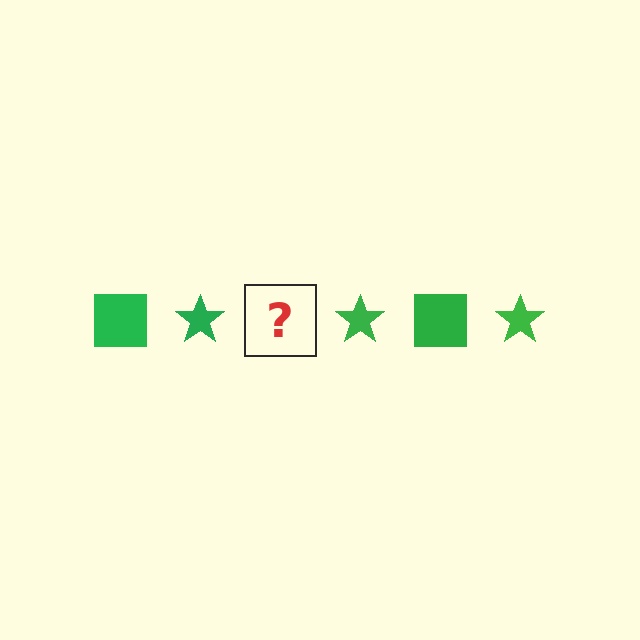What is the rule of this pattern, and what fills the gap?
The rule is that the pattern cycles through square, star shapes in green. The gap should be filled with a green square.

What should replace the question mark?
The question mark should be replaced with a green square.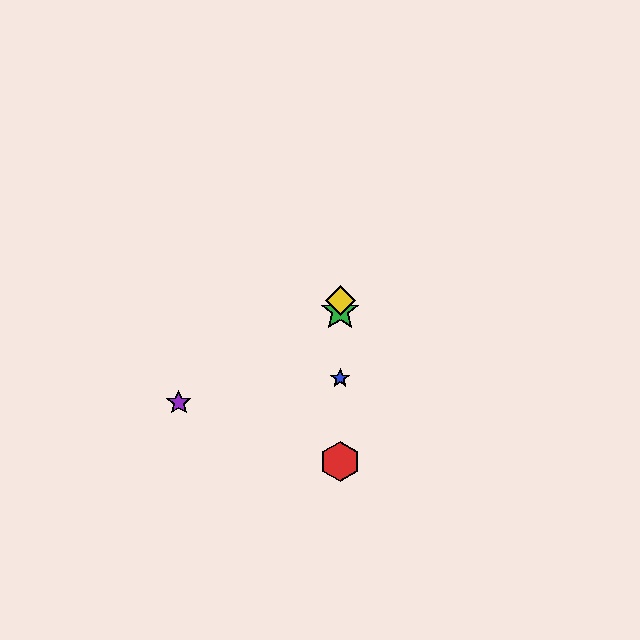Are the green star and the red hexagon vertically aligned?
Yes, both are at x≈340.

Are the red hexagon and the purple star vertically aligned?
No, the red hexagon is at x≈340 and the purple star is at x≈179.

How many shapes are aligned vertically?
4 shapes (the red hexagon, the blue star, the green star, the yellow diamond) are aligned vertically.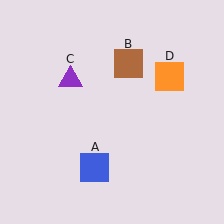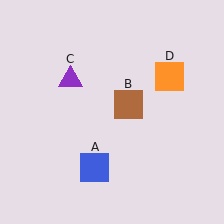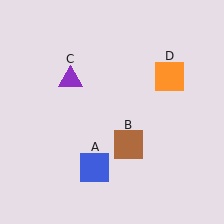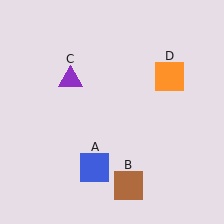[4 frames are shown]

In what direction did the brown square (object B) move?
The brown square (object B) moved down.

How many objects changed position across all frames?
1 object changed position: brown square (object B).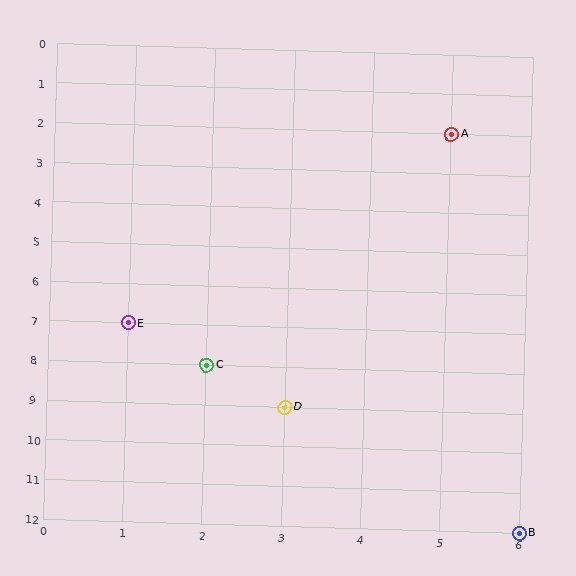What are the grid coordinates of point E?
Point E is at grid coordinates (1, 7).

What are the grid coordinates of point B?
Point B is at grid coordinates (6, 12).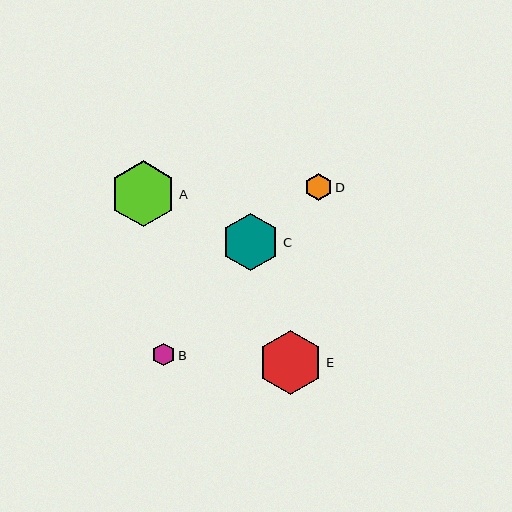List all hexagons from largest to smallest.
From largest to smallest: A, E, C, D, B.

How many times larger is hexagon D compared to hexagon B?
Hexagon D is approximately 1.2 times the size of hexagon B.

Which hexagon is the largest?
Hexagon A is the largest with a size of approximately 66 pixels.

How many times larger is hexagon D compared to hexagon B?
Hexagon D is approximately 1.2 times the size of hexagon B.